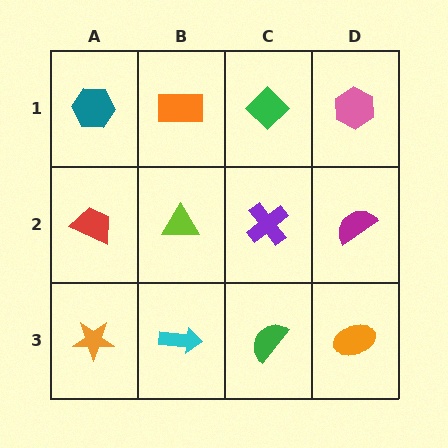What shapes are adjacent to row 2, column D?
A pink hexagon (row 1, column D), an orange ellipse (row 3, column D), a purple cross (row 2, column C).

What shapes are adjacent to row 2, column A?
A teal hexagon (row 1, column A), an orange star (row 3, column A), a lime triangle (row 2, column B).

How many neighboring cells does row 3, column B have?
3.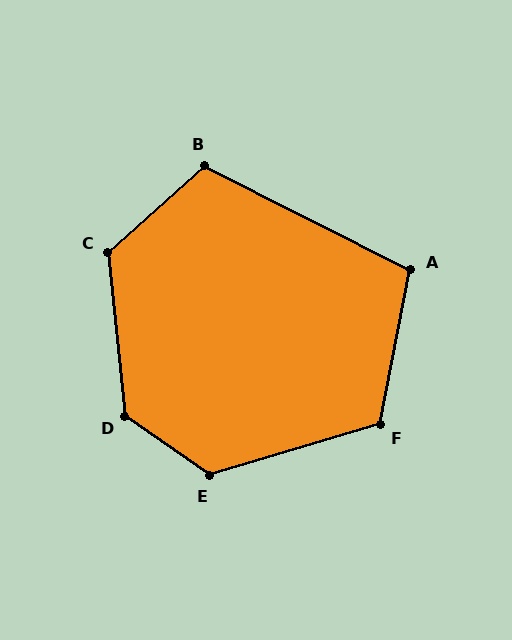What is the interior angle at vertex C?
Approximately 126 degrees (obtuse).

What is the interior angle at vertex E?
Approximately 128 degrees (obtuse).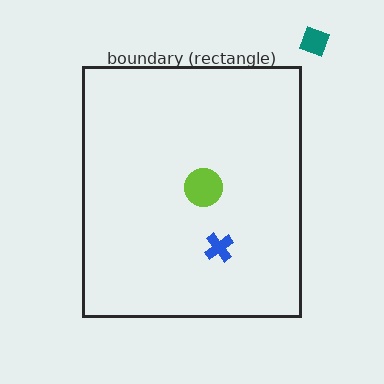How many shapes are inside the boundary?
2 inside, 1 outside.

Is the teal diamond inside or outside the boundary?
Outside.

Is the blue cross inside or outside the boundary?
Inside.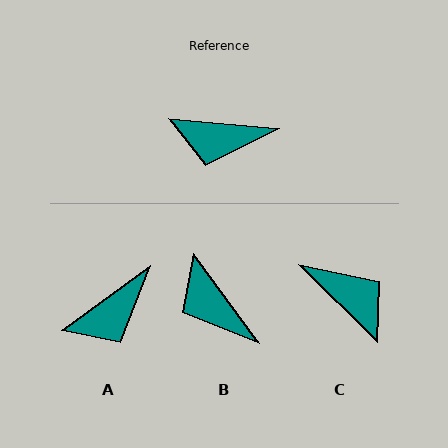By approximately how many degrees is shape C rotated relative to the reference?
Approximately 141 degrees counter-clockwise.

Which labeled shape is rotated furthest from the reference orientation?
C, about 141 degrees away.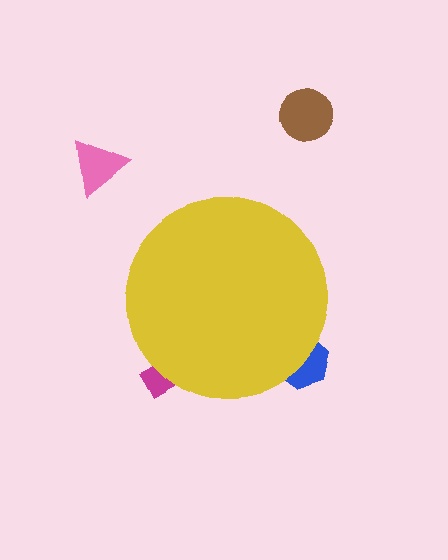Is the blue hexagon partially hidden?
Yes, the blue hexagon is partially hidden behind the yellow circle.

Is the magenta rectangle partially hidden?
Yes, the magenta rectangle is partially hidden behind the yellow circle.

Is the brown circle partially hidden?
No, the brown circle is fully visible.